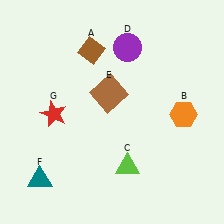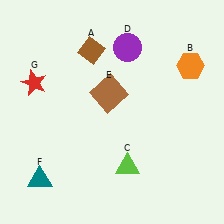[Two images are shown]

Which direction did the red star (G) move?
The red star (G) moved up.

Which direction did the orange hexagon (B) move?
The orange hexagon (B) moved up.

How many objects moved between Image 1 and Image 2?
2 objects moved between the two images.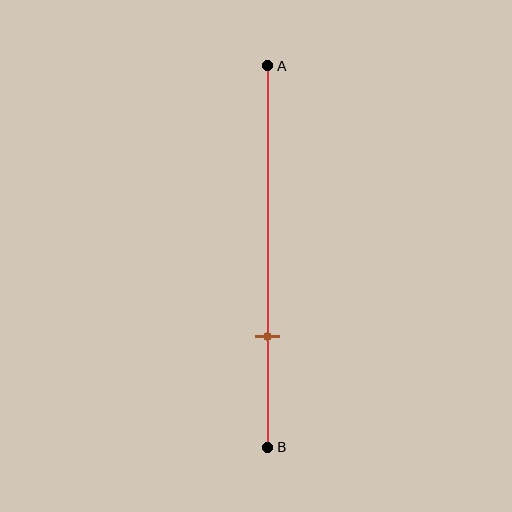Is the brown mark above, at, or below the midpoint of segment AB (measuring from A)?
The brown mark is below the midpoint of segment AB.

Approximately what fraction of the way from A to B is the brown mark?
The brown mark is approximately 70% of the way from A to B.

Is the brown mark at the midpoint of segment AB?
No, the mark is at about 70% from A, not at the 50% midpoint.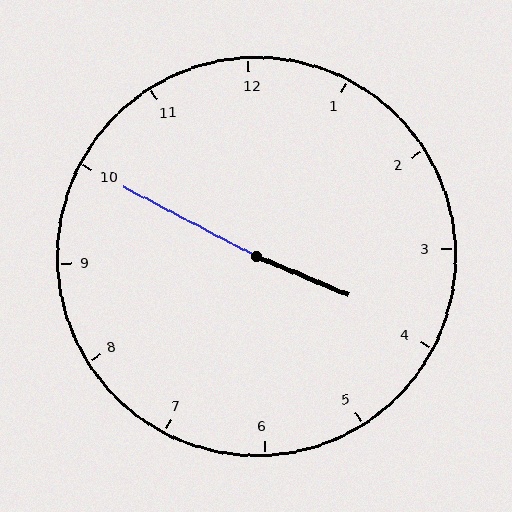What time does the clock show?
3:50.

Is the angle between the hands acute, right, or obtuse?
It is obtuse.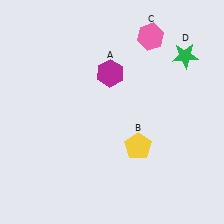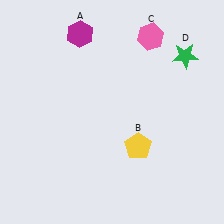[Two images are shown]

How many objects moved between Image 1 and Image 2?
1 object moved between the two images.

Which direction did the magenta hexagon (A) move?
The magenta hexagon (A) moved up.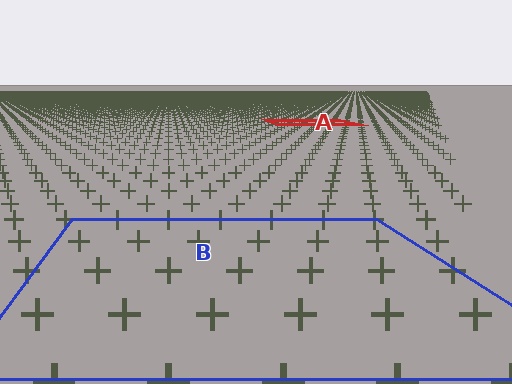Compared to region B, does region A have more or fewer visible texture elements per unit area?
Region A has more texture elements per unit area — they are packed more densely because it is farther away.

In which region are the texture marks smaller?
The texture marks are smaller in region A, because it is farther away.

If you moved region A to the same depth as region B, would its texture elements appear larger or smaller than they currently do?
They would appear larger. At a closer depth, the same texture elements are projected at a bigger on-screen size.